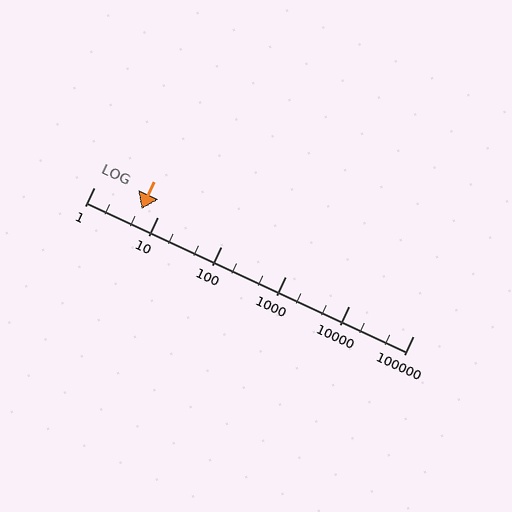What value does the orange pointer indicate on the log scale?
The pointer indicates approximately 5.5.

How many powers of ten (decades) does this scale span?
The scale spans 5 decades, from 1 to 100000.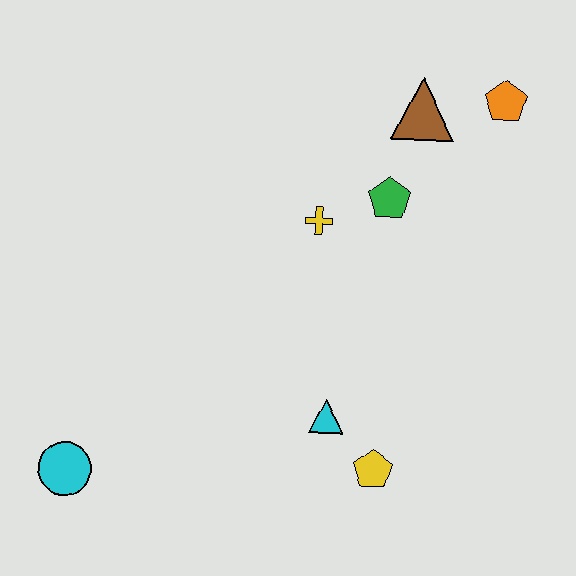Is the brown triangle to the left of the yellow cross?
No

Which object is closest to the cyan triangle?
The yellow pentagon is closest to the cyan triangle.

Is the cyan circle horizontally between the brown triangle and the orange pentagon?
No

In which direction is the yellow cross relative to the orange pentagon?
The yellow cross is to the left of the orange pentagon.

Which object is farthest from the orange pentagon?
The cyan circle is farthest from the orange pentagon.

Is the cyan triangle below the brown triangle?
Yes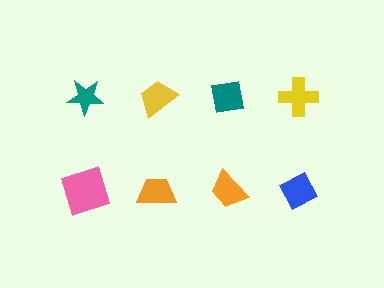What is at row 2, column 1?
A pink square.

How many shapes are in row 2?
4 shapes.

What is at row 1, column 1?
A teal star.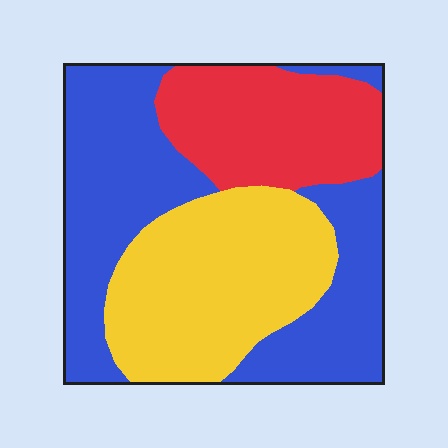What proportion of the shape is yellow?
Yellow covers 33% of the shape.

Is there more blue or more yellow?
Blue.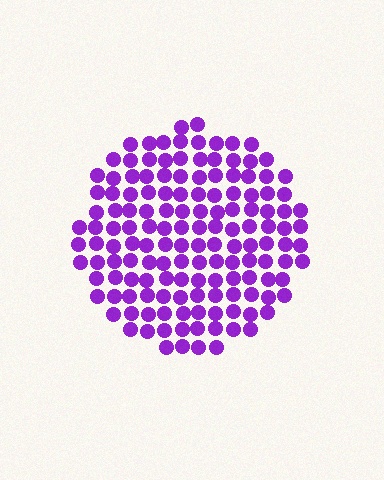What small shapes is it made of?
It is made of small circles.